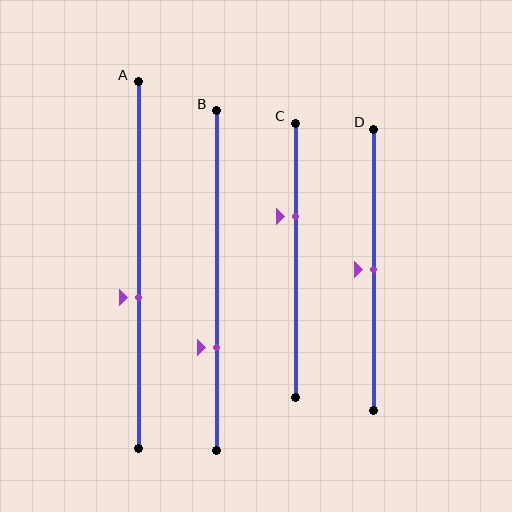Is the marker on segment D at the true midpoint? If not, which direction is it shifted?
Yes, the marker on segment D is at the true midpoint.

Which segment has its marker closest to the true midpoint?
Segment D has its marker closest to the true midpoint.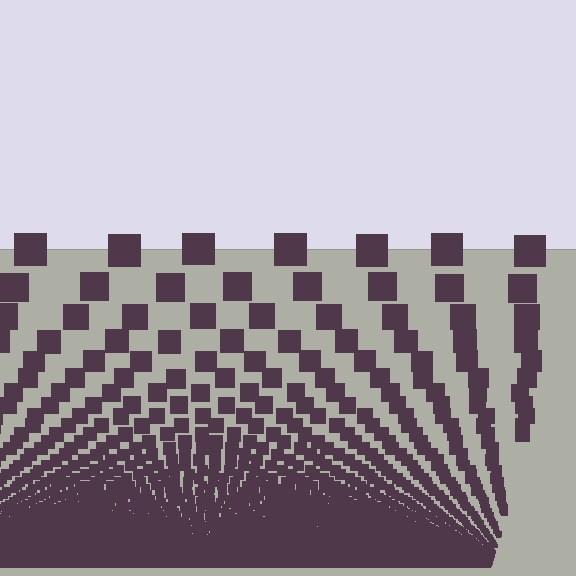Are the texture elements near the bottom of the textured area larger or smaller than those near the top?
Smaller. The gradient is inverted — elements near the bottom are smaller and denser.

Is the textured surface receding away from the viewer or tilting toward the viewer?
The surface appears to tilt toward the viewer. Texture elements get larger and sparser toward the top.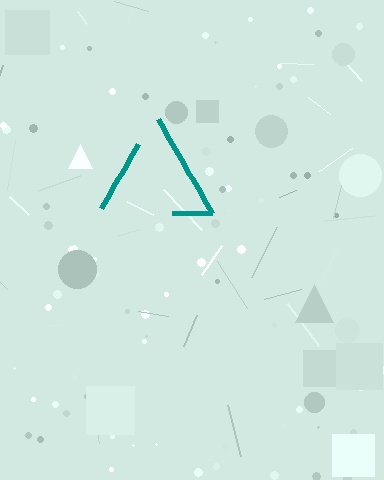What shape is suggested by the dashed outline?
The dashed outline suggests a triangle.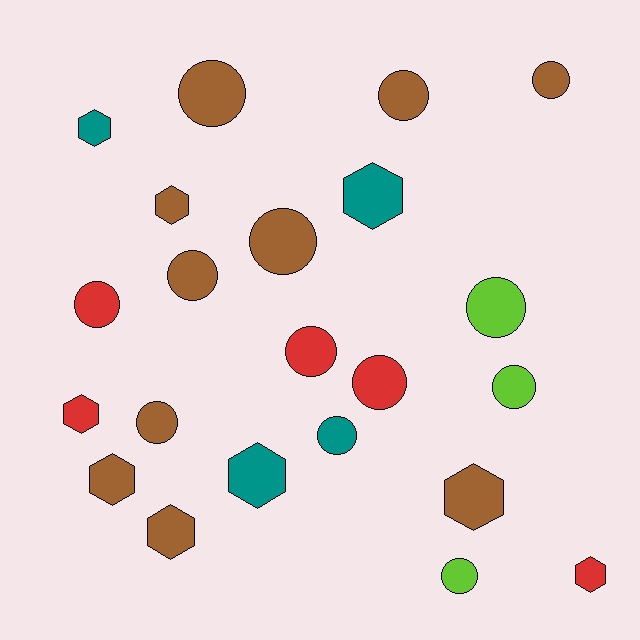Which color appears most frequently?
Brown, with 10 objects.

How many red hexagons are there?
There are 2 red hexagons.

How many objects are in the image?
There are 22 objects.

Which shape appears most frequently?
Circle, with 13 objects.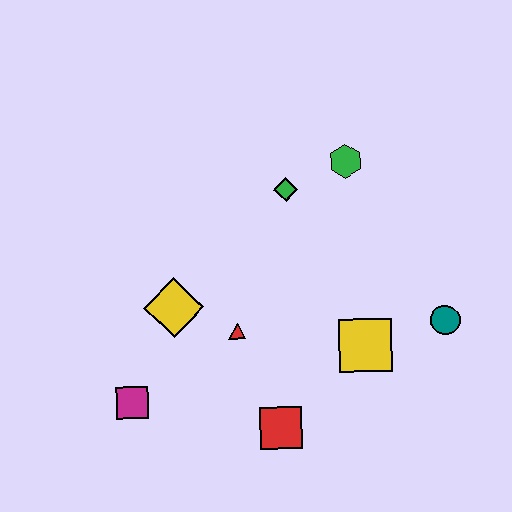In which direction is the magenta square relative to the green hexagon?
The magenta square is below the green hexagon.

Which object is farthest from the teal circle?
The magenta square is farthest from the teal circle.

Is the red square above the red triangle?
No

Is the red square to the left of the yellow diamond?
No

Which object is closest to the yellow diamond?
The red triangle is closest to the yellow diamond.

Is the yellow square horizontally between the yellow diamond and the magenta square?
No